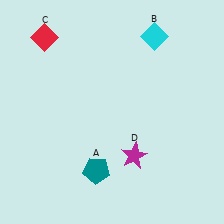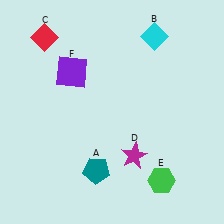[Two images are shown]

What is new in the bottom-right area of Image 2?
A green hexagon (E) was added in the bottom-right area of Image 2.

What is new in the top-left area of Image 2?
A purple square (F) was added in the top-left area of Image 2.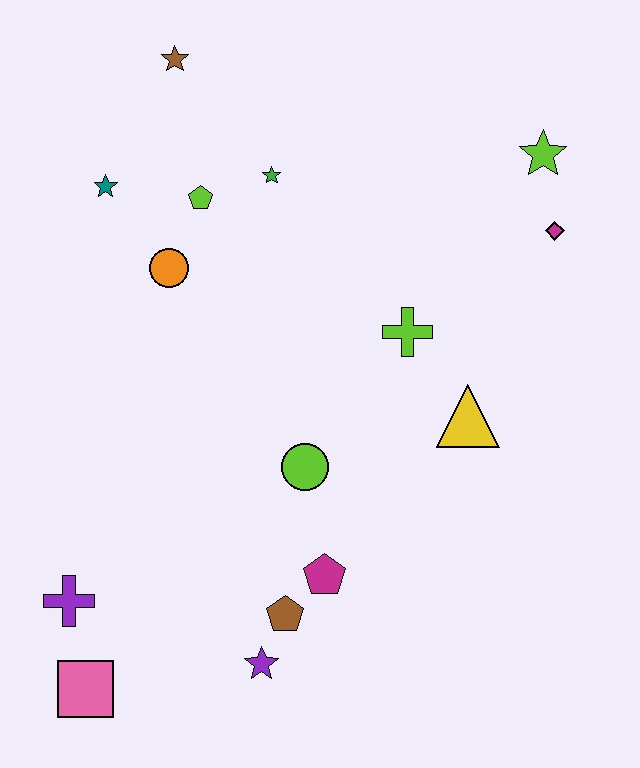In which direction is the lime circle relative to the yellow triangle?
The lime circle is to the left of the yellow triangle.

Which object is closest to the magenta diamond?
The lime star is closest to the magenta diamond.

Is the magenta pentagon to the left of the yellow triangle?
Yes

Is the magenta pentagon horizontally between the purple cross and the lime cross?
Yes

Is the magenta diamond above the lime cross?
Yes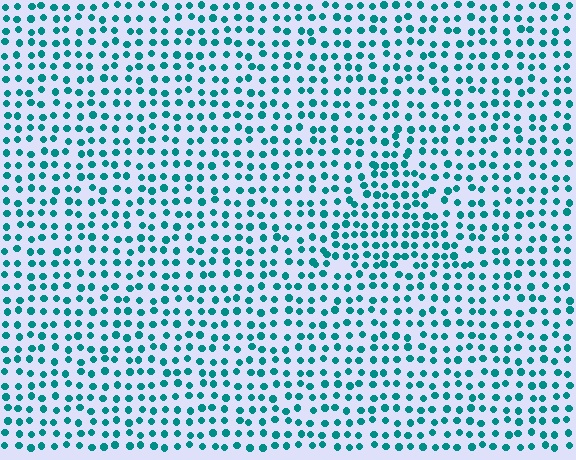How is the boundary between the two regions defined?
The boundary is defined by a change in element density (approximately 1.5x ratio). All elements are the same color, size, and shape.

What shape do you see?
I see a triangle.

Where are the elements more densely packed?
The elements are more densely packed inside the triangle boundary.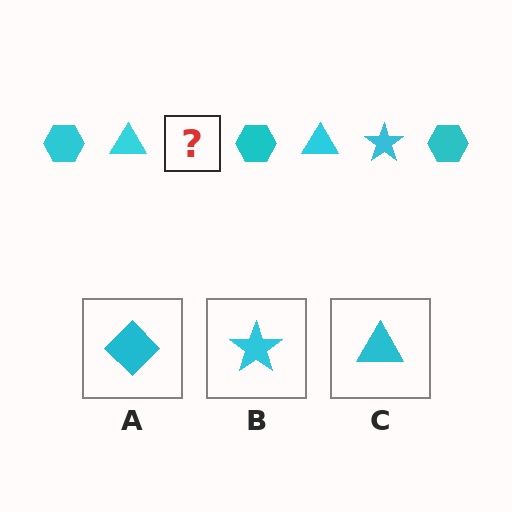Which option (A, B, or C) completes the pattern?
B.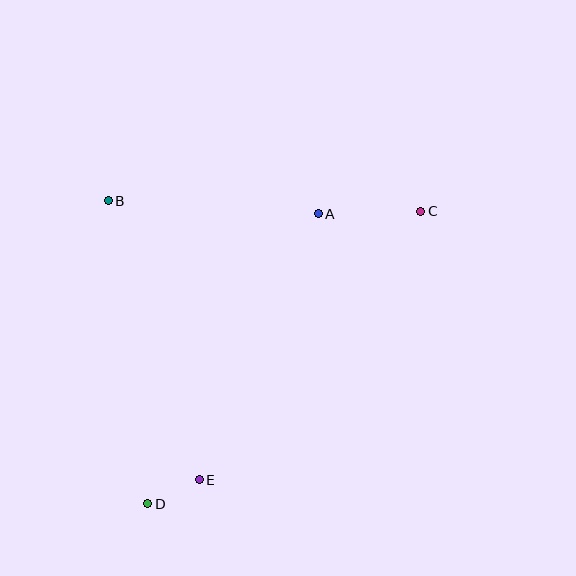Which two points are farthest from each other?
Points C and D are farthest from each other.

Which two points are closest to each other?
Points D and E are closest to each other.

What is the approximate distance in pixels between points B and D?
The distance between B and D is approximately 306 pixels.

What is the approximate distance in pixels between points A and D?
The distance between A and D is approximately 337 pixels.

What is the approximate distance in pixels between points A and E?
The distance between A and E is approximately 292 pixels.